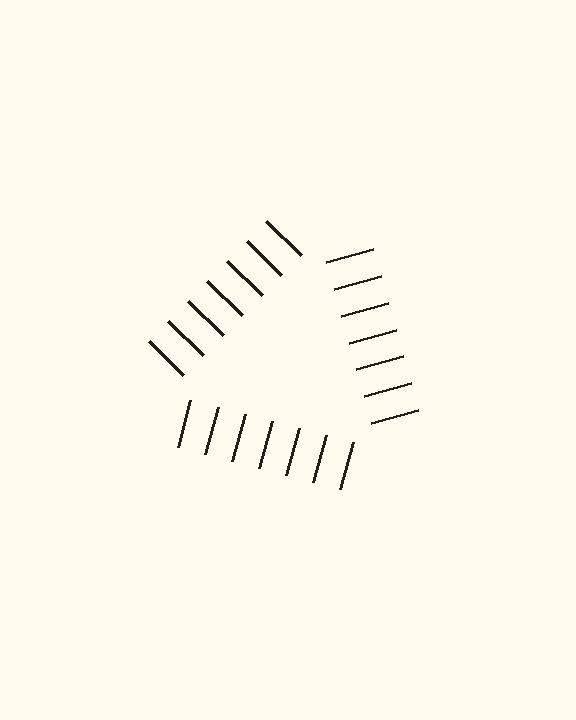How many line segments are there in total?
21 — 7 along each of the 3 edges.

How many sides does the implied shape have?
3 sides — the line-ends trace a triangle.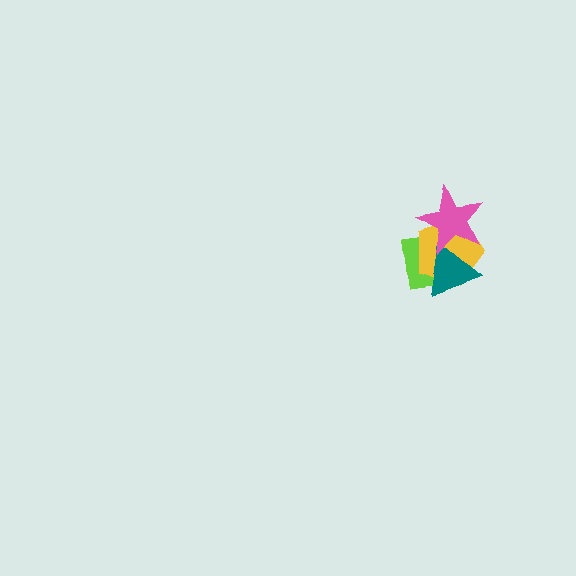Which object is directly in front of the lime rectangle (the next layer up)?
The yellow pentagon is directly in front of the lime rectangle.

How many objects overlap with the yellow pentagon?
3 objects overlap with the yellow pentagon.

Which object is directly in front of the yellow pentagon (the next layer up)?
The teal triangle is directly in front of the yellow pentagon.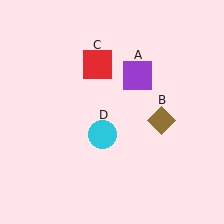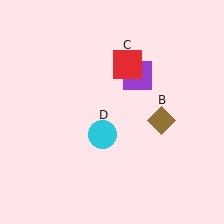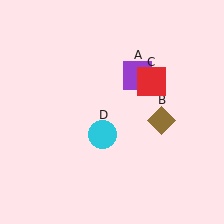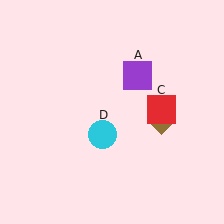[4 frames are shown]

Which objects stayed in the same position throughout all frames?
Purple square (object A) and brown diamond (object B) and cyan circle (object D) remained stationary.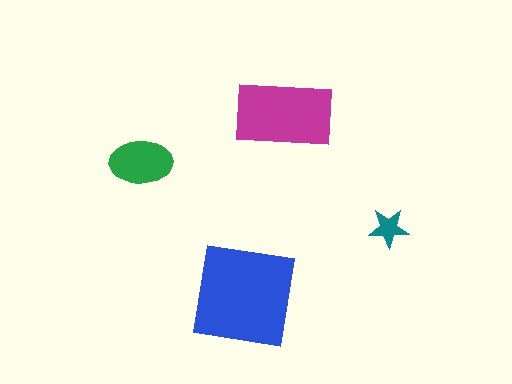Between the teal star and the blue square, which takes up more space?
The blue square.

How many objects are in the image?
There are 4 objects in the image.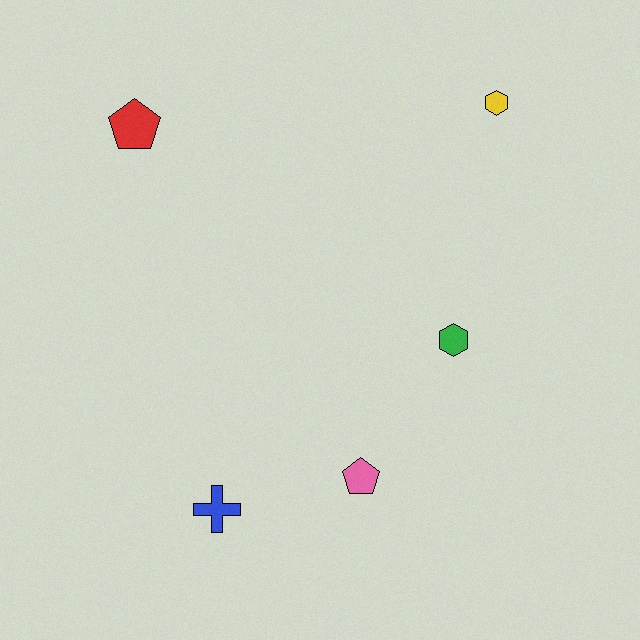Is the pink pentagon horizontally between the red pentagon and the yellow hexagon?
Yes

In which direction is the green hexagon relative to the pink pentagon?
The green hexagon is above the pink pentagon.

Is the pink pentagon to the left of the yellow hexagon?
Yes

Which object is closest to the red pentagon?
The yellow hexagon is closest to the red pentagon.